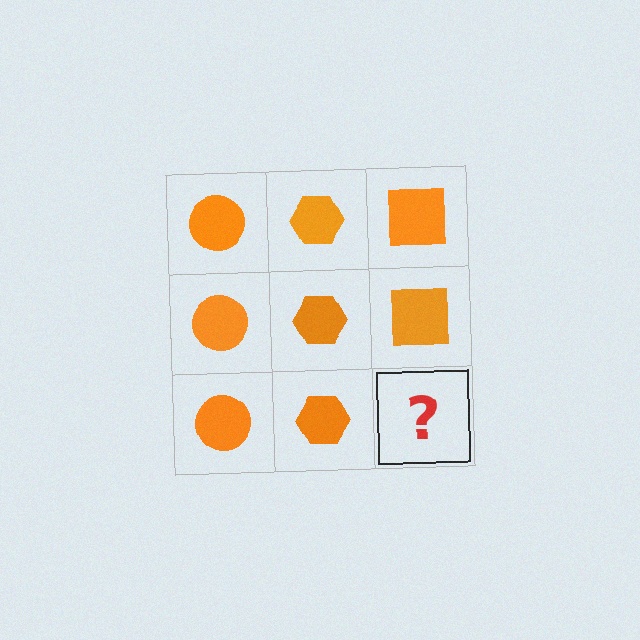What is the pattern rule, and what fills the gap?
The rule is that each column has a consistent shape. The gap should be filled with an orange square.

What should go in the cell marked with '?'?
The missing cell should contain an orange square.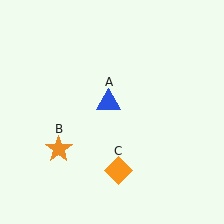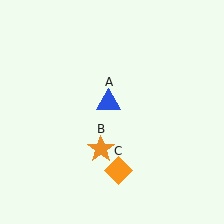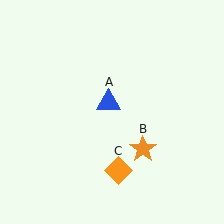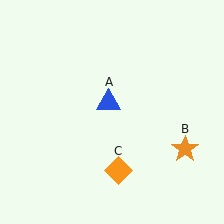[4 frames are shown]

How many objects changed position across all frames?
1 object changed position: orange star (object B).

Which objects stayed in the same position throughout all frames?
Blue triangle (object A) and orange diamond (object C) remained stationary.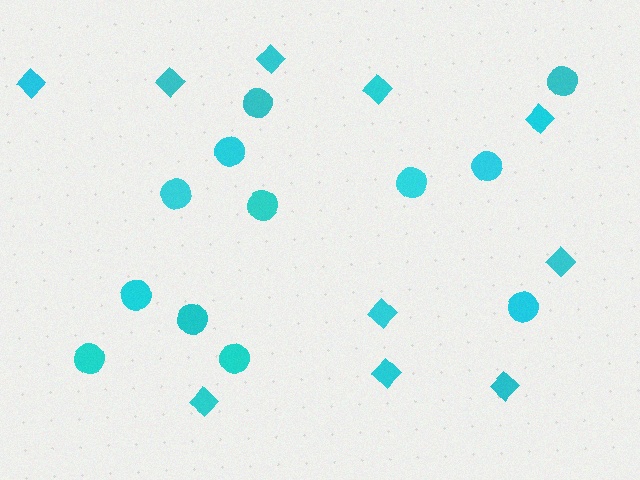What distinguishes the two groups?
There are 2 groups: one group of diamonds (10) and one group of circles (12).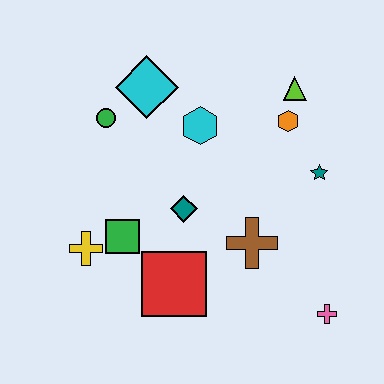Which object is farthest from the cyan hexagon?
The pink cross is farthest from the cyan hexagon.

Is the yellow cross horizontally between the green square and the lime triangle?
No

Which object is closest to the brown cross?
The teal diamond is closest to the brown cross.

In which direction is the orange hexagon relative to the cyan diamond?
The orange hexagon is to the right of the cyan diamond.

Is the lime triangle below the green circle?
No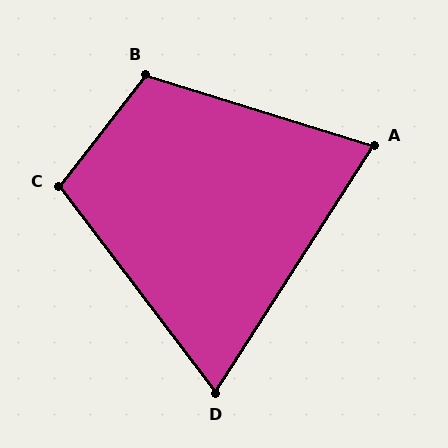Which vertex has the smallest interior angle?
D, at approximately 70 degrees.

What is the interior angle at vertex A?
Approximately 75 degrees (acute).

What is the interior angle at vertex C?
Approximately 105 degrees (obtuse).